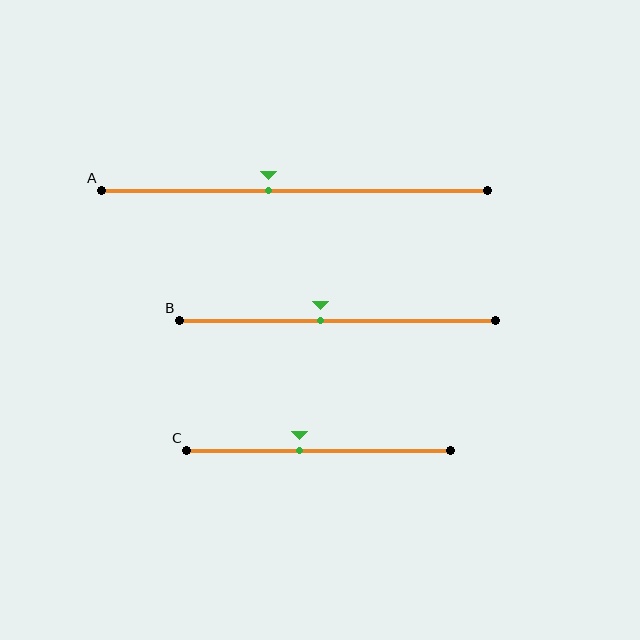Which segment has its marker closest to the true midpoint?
Segment B has its marker closest to the true midpoint.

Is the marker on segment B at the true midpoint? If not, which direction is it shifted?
No, the marker on segment B is shifted to the left by about 6% of the segment length.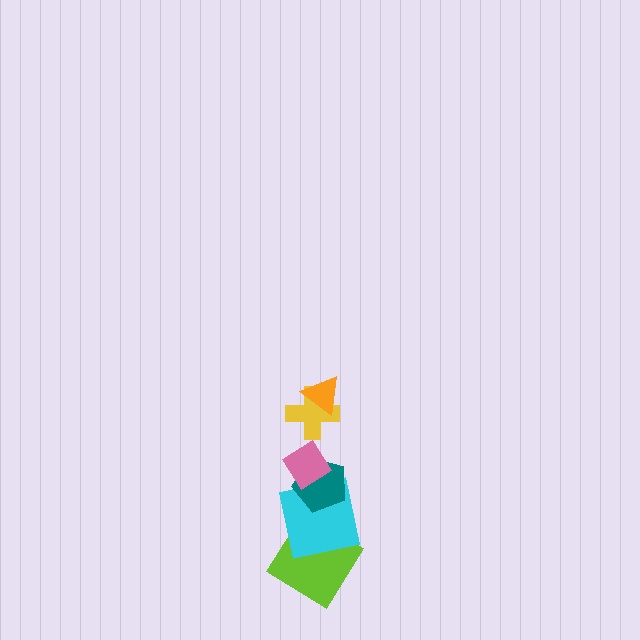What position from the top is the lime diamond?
The lime diamond is 6th from the top.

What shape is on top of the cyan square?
The teal pentagon is on top of the cyan square.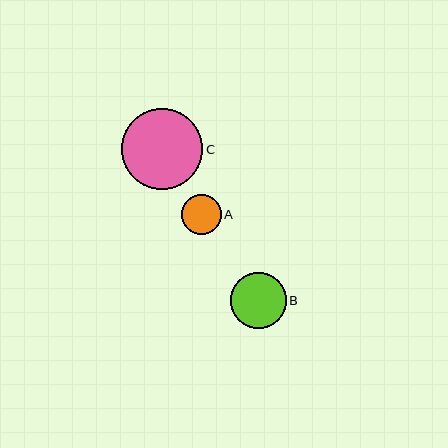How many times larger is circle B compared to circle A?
Circle B is approximately 1.4 times the size of circle A.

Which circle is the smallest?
Circle A is the smallest with a size of approximately 40 pixels.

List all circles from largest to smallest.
From largest to smallest: C, B, A.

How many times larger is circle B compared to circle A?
Circle B is approximately 1.4 times the size of circle A.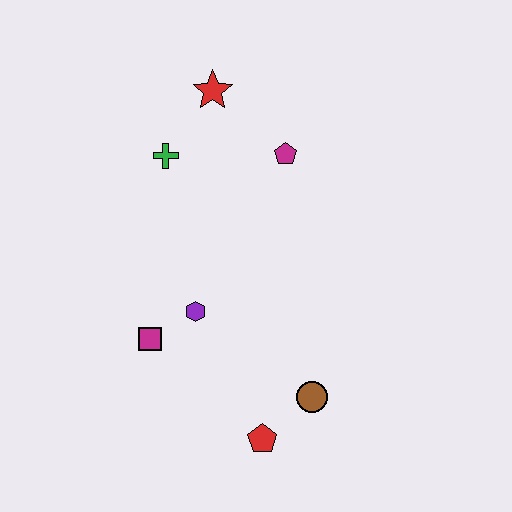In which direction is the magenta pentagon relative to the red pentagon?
The magenta pentagon is above the red pentagon.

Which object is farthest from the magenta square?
The red star is farthest from the magenta square.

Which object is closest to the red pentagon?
The brown circle is closest to the red pentagon.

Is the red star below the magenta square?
No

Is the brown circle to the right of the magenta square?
Yes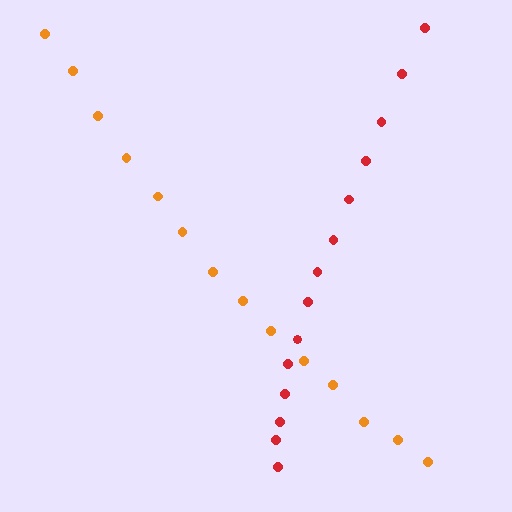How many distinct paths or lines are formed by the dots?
There are 2 distinct paths.